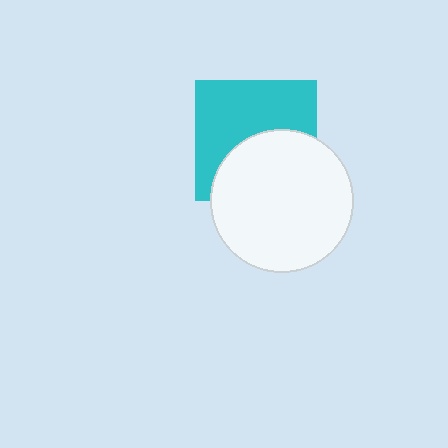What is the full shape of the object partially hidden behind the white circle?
The partially hidden object is a cyan square.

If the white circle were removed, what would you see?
You would see the complete cyan square.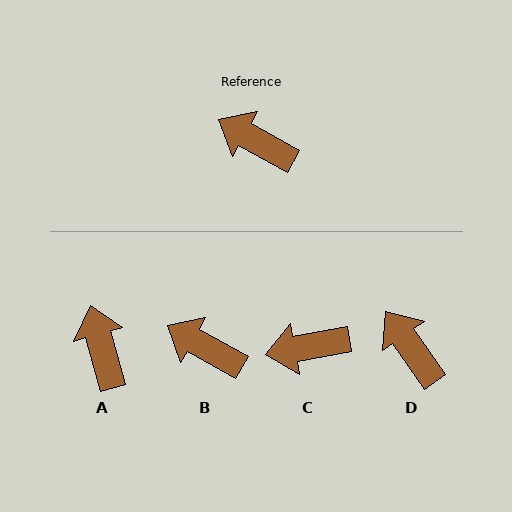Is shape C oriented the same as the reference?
No, it is off by about 40 degrees.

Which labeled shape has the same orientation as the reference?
B.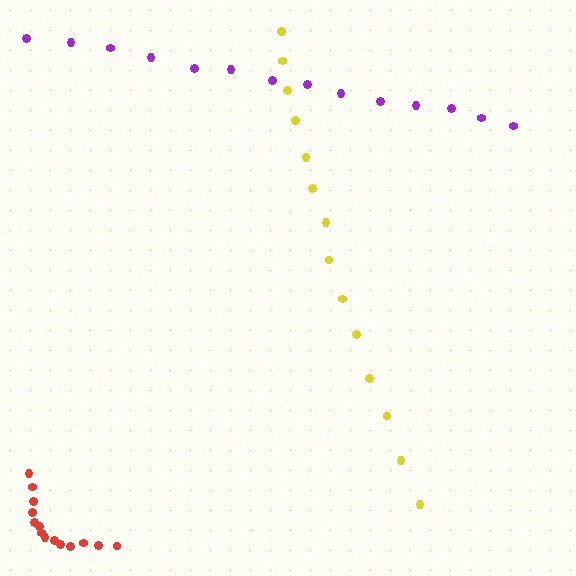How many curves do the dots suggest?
There are 3 distinct paths.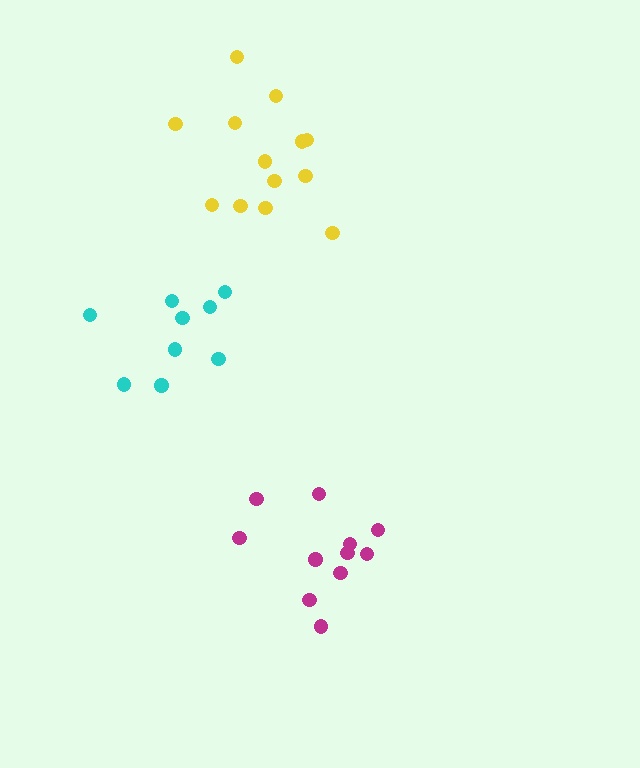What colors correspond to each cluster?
The clusters are colored: magenta, yellow, cyan.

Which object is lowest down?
The magenta cluster is bottommost.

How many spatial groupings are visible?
There are 3 spatial groupings.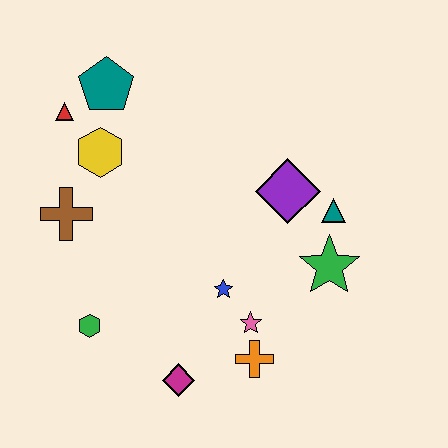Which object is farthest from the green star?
The red triangle is farthest from the green star.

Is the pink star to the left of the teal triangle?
Yes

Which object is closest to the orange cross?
The pink star is closest to the orange cross.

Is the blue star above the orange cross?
Yes